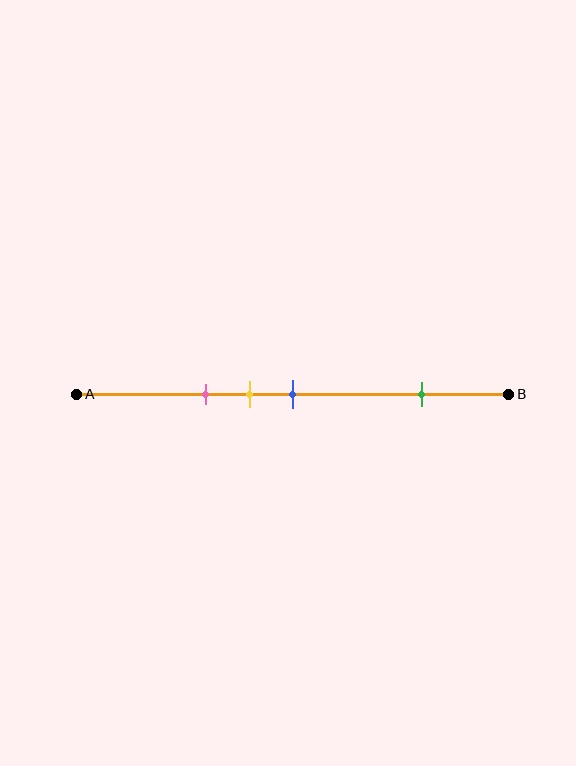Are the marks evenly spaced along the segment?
No, the marks are not evenly spaced.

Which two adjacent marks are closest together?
The yellow and blue marks are the closest adjacent pair.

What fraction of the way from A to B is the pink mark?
The pink mark is approximately 30% (0.3) of the way from A to B.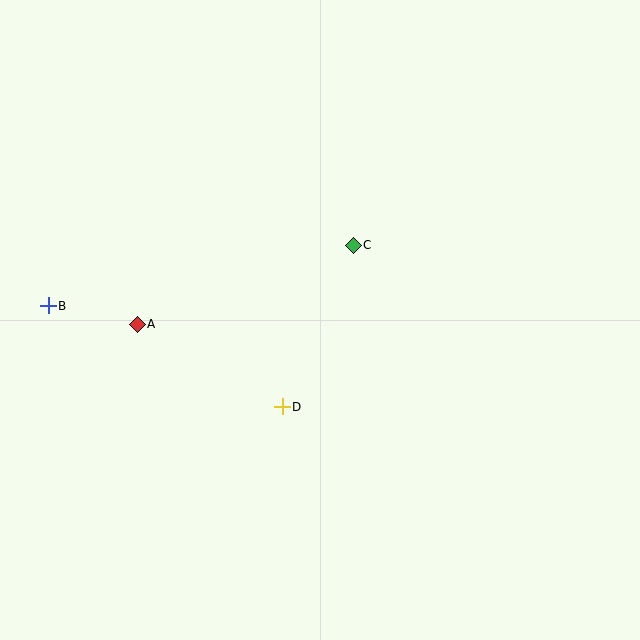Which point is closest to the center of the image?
Point C at (353, 245) is closest to the center.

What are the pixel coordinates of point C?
Point C is at (353, 245).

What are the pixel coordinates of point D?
Point D is at (282, 407).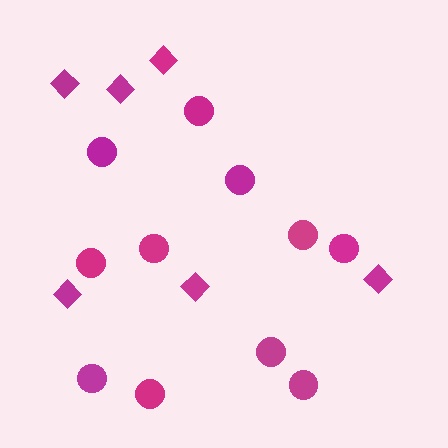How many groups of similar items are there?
There are 2 groups: one group of circles (11) and one group of diamonds (6).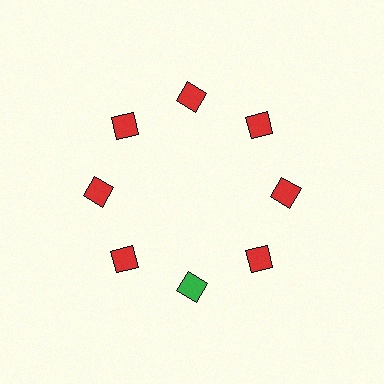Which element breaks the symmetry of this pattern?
The green diamond at roughly the 6 o'clock position breaks the symmetry. All other shapes are red diamonds.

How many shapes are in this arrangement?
There are 8 shapes arranged in a ring pattern.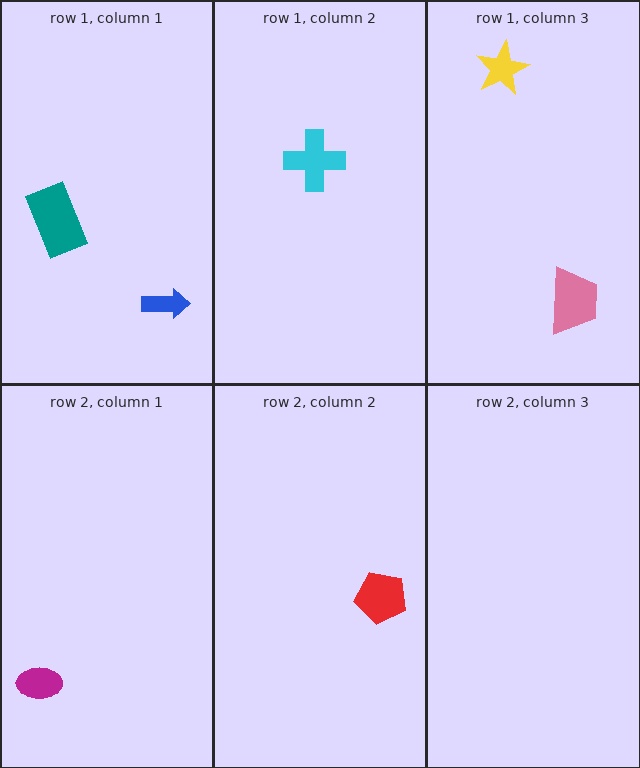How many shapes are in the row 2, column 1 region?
1.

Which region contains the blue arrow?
The row 1, column 1 region.